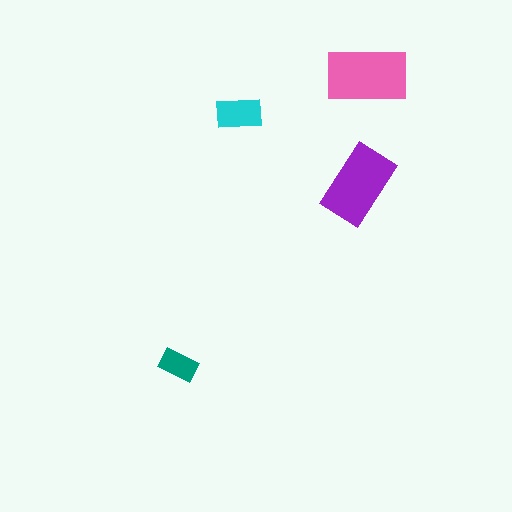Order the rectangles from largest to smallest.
the pink one, the purple one, the cyan one, the teal one.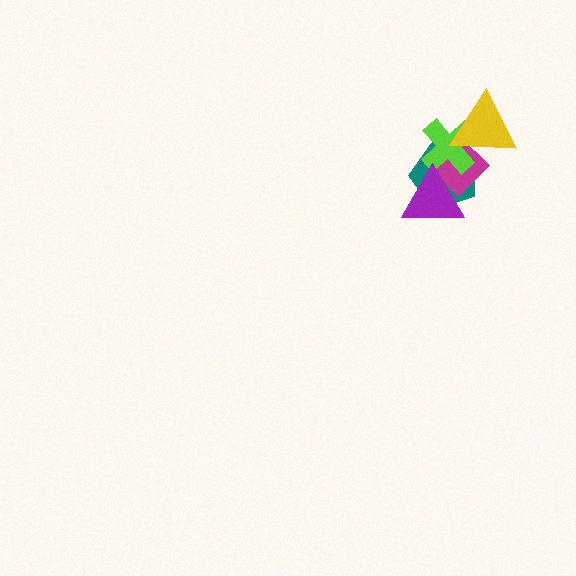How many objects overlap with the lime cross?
4 objects overlap with the lime cross.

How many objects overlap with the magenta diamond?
4 objects overlap with the magenta diamond.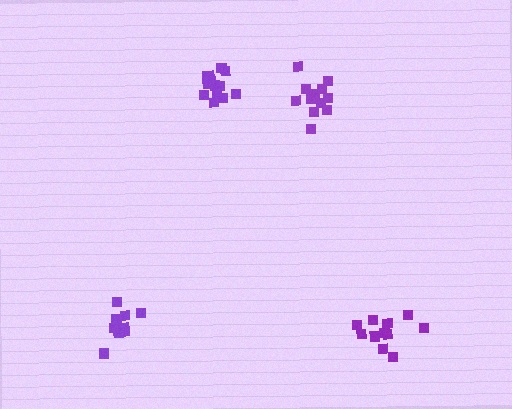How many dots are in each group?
Group 1: 14 dots, Group 2: 11 dots, Group 3: 12 dots, Group 4: 12 dots (49 total).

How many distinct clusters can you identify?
There are 4 distinct clusters.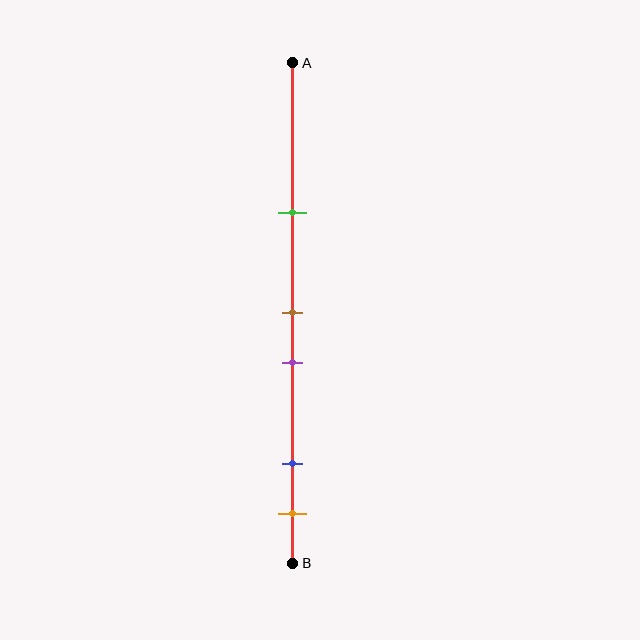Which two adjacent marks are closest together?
The brown and purple marks are the closest adjacent pair.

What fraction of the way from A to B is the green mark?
The green mark is approximately 30% (0.3) of the way from A to B.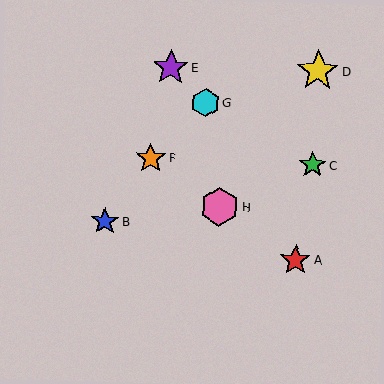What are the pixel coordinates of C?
Object C is at (312, 165).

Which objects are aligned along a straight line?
Objects A, F, H are aligned along a straight line.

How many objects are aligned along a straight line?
3 objects (A, F, H) are aligned along a straight line.